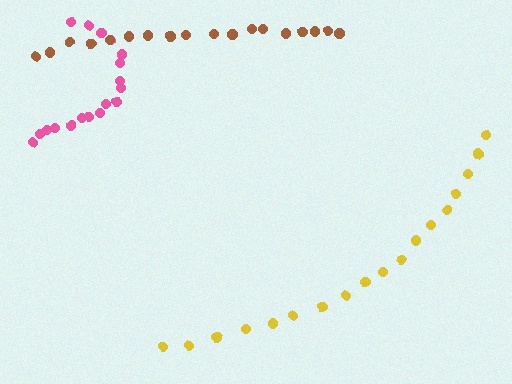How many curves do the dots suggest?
There are 3 distinct paths.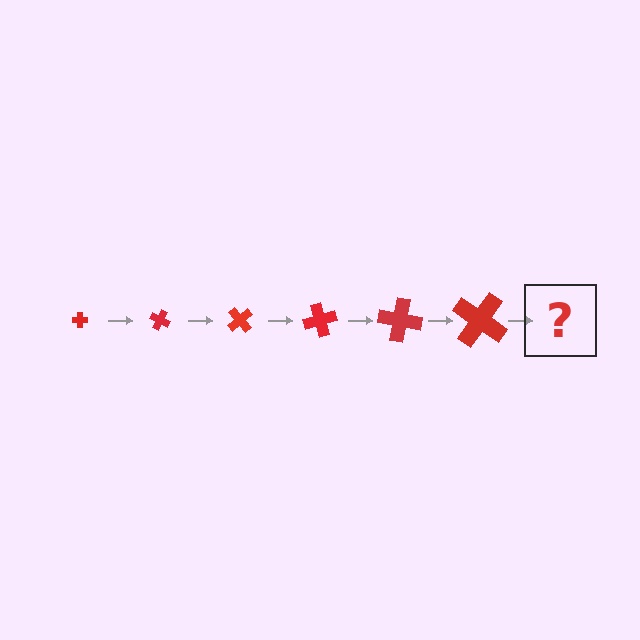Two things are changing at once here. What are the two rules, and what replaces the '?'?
The two rules are that the cross grows larger each step and it rotates 25 degrees each step. The '?' should be a cross, larger than the previous one and rotated 150 degrees from the start.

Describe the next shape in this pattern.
It should be a cross, larger than the previous one and rotated 150 degrees from the start.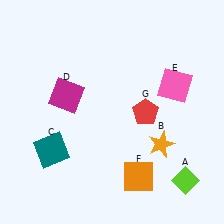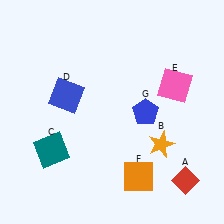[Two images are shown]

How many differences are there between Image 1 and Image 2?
There are 3 differences between the two images.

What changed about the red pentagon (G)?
In Image 1, G is red. In Image 2, it changed to blue.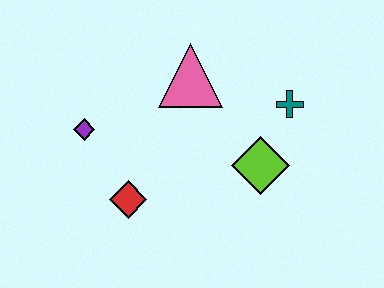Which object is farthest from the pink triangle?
The red diamond is farthest from the pink triangle.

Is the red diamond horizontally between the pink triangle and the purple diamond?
Yes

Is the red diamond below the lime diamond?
Yes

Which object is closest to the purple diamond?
The red diamond is closest to the purple diamond.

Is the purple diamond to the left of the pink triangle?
Yes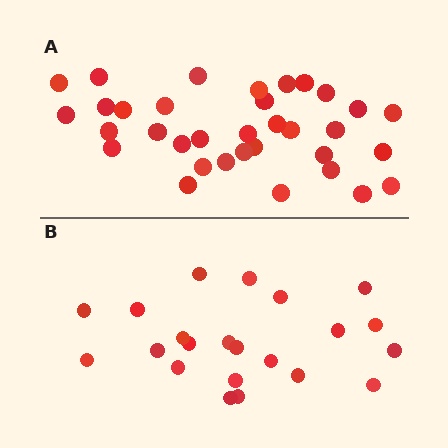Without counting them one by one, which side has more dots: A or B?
Region A (the top region) has more dots.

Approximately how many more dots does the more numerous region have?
Region A has roughly 12 or so more dots than region B.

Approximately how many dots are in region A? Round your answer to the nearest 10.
About 30 dots. (The exact count is 34, which rounds to 30.)